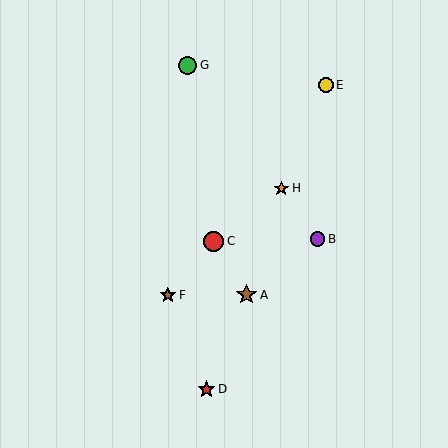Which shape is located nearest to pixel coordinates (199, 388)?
The red star (labeled D) at (206, 389) is nearest to that location.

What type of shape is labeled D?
Shape D is a red star.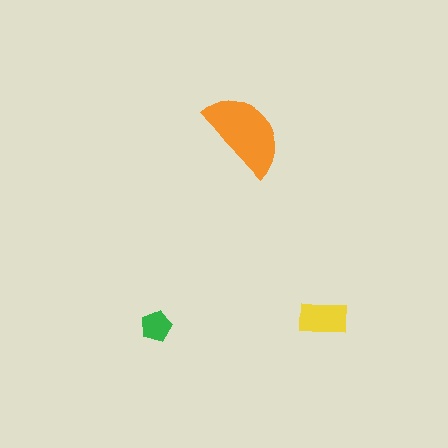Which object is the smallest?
The green pentagon.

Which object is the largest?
The orange semicircle.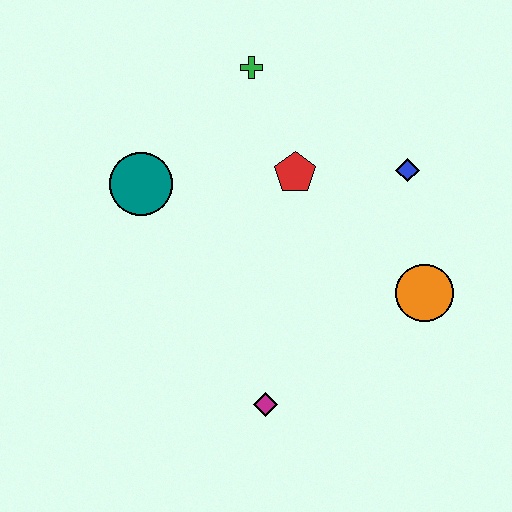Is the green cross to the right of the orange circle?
No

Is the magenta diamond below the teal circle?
Yes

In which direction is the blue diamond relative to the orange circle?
The blue diamond is above the orange circle.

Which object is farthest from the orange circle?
The teal circle is farthest from the orange circle.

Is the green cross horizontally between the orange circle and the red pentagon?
No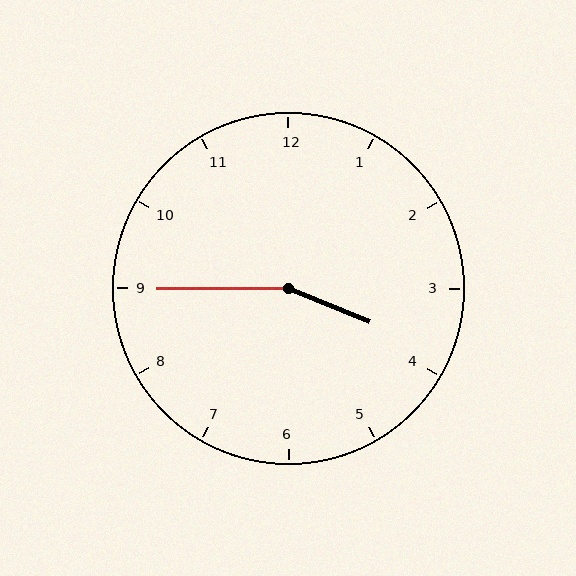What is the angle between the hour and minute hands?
Approximately 158 degrees.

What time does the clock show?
3:45.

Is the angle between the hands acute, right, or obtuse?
It is obtuse.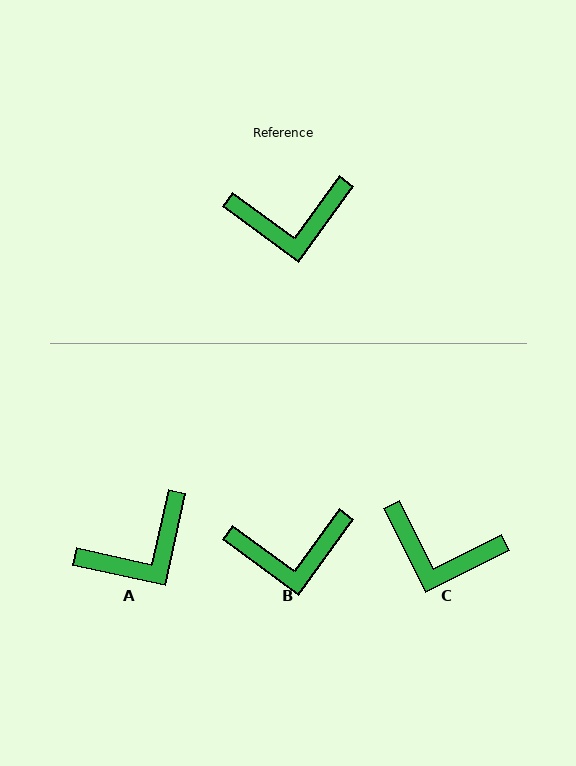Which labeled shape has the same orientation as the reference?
B.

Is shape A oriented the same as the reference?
No, it is off by about 24 degrees.